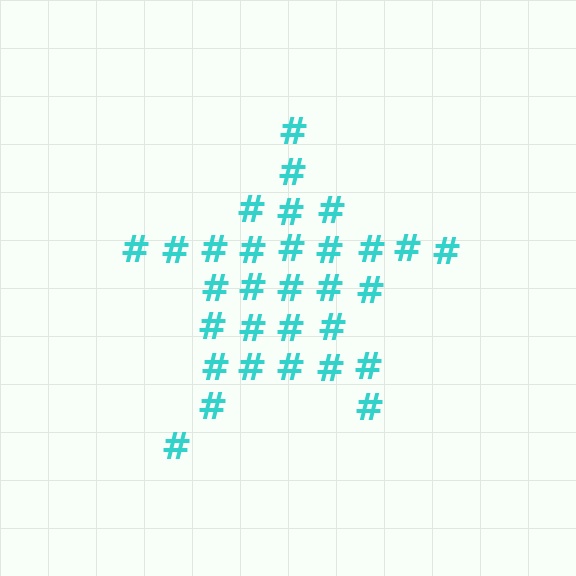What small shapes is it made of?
It is made of small hash symbols.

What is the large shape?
The large shape is a star.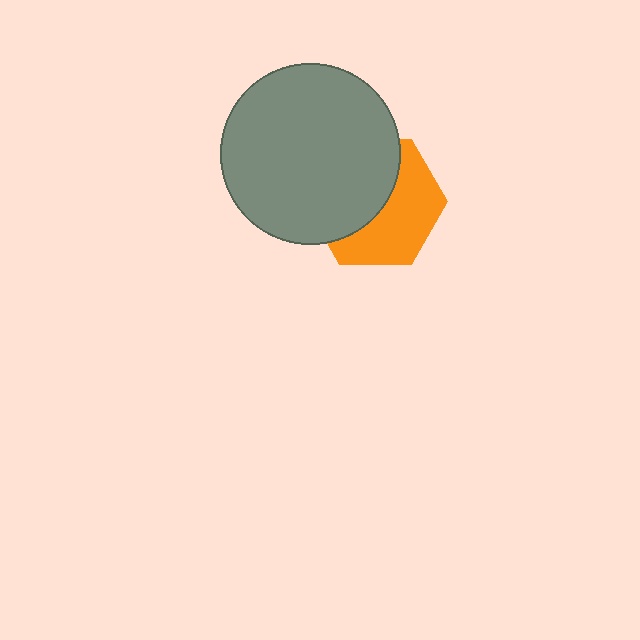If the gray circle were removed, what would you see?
You would see the complete orange hexagon.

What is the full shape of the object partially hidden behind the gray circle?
The partially hidden object is an orange hexagon.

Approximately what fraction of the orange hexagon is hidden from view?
Roughly 50% of the orange hexagon is hidden behind the gray circle.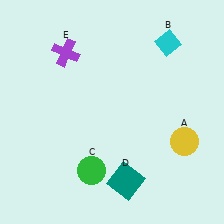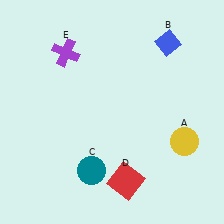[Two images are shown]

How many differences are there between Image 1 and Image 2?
There are 3 differences between the two images.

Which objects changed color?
B changed from cyan to blue. C changed from green to teal. D changed from teal to red.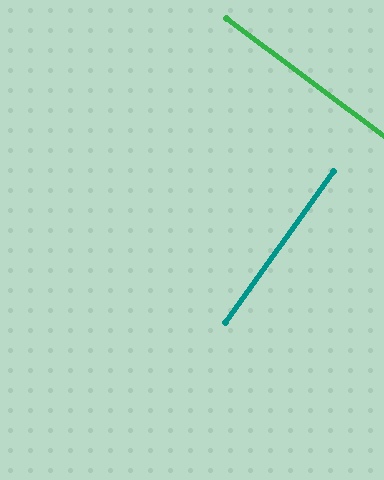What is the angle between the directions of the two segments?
Approximately 89 degrees.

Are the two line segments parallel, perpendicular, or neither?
Perpendicular — they meet at approximately 89°.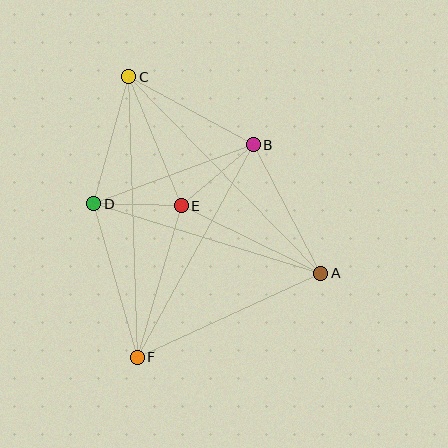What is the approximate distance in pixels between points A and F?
The distance between A and F is approximately 201 pixels.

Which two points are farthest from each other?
Points C and F are farthest from each other.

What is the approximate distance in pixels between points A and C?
The distance between A and C is approximately 275 pixels.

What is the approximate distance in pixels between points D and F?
The distance between D and F is approximately 160 pixels.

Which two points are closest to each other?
Points D and E are closest to each other.